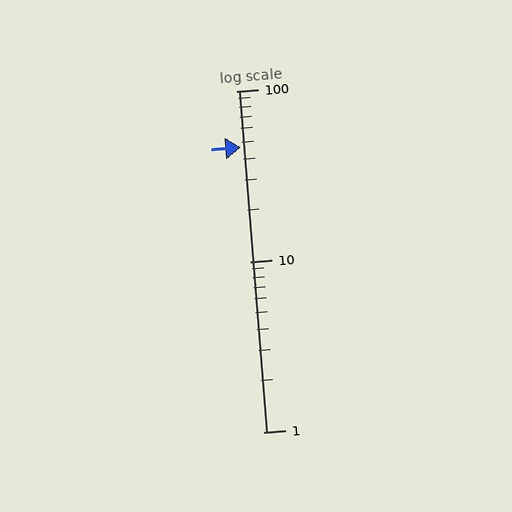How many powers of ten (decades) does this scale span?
The scale spans 2 decades, from 1 to 100.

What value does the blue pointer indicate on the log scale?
The pointer indicates approximately 47.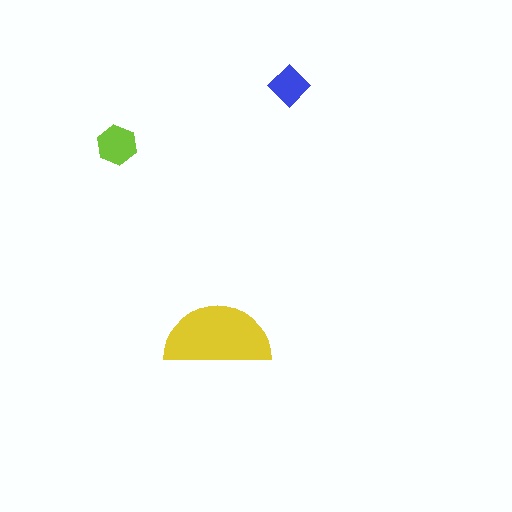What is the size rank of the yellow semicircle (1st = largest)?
1st.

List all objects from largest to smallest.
The yellow semicircle, the lime hexagon, the blue diamond.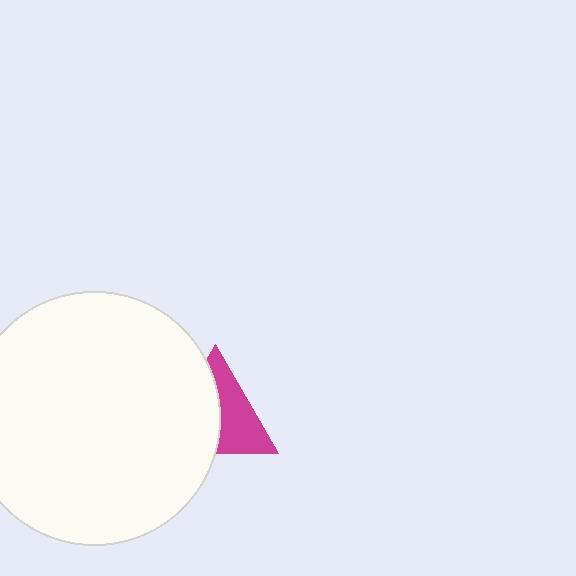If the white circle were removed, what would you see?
You would see the complete magenta triangle.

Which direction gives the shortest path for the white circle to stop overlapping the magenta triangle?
Moving left gives the shortest separation.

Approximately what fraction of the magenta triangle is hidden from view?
Roughly 52% of the magenta triangle is hidden behind the white circle.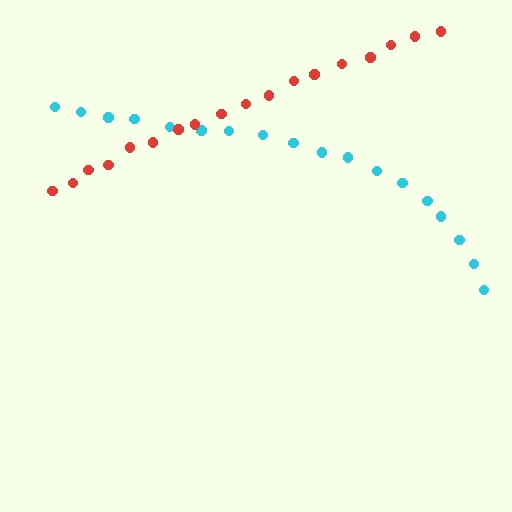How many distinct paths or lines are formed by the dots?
There are 2 distinct paths.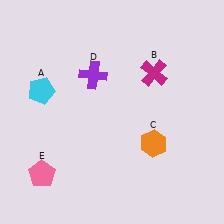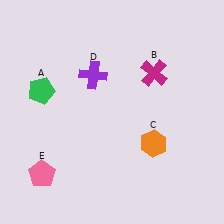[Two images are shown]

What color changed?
The pentagon (A) changed from cyan in Image 1 to green in Image 2.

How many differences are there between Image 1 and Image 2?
There is 1 difference between the two images.